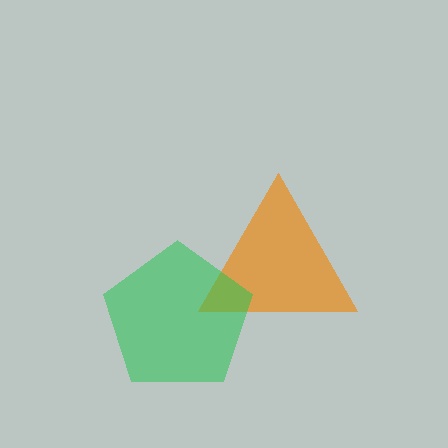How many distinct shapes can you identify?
There are 2 distinct shapes: an orange triangle, a green pentagon.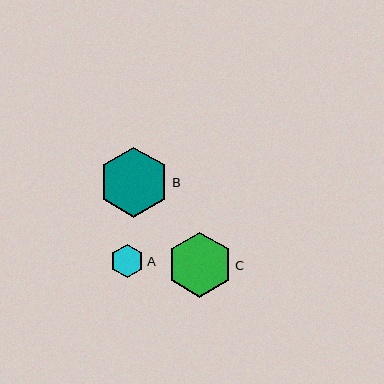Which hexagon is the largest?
Hexagon B is the largest with a size of approximately 70 pixels.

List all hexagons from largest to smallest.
From largest to smallest: B, C, A.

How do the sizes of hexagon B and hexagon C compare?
Hexagon B and hexagon C are approximately the same size.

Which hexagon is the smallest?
Hexagon A is the smallest with a size of approximately 33 pixels.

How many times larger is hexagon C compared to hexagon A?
Hexagon C is approximately 2.0 times the size of hexagon A.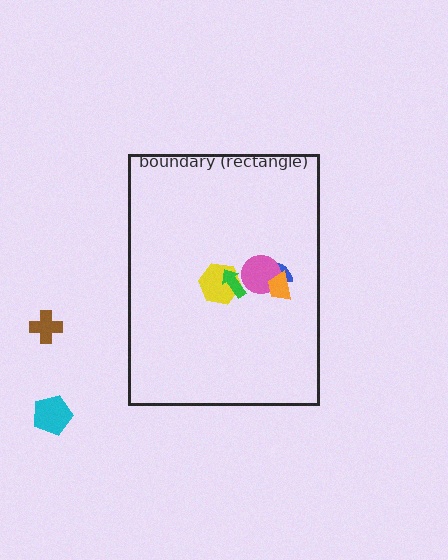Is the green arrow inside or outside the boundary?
Inside.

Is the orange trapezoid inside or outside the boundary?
Inside.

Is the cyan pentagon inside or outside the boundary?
Outside.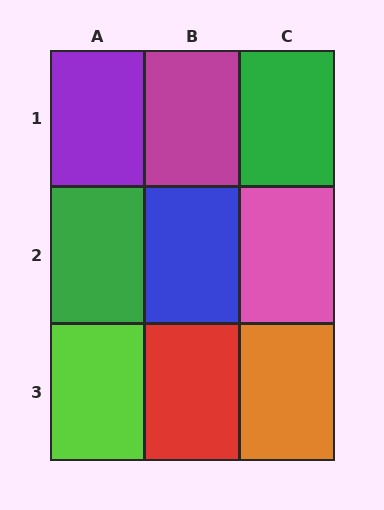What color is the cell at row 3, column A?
Lime.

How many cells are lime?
1 cell is lime.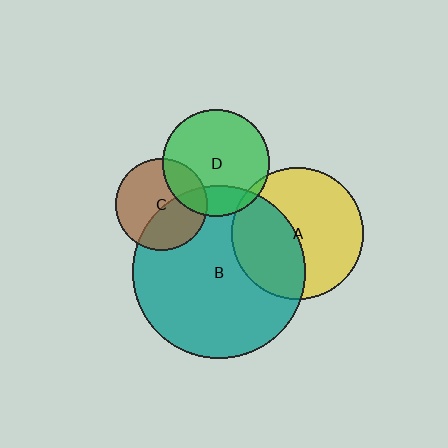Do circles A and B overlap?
Yes.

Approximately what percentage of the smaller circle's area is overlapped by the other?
Approximately 40%.